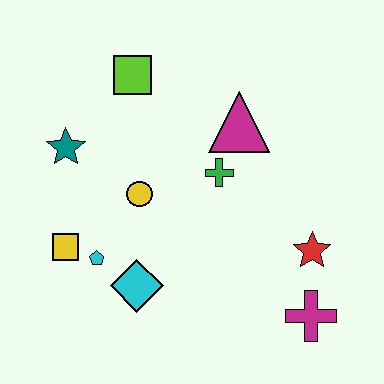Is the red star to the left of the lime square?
No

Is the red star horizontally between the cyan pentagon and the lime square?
No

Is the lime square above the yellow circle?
Yes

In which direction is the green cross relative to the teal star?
The green cross is to the right of the teal star.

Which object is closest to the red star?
The magenta cross is closest to the red star.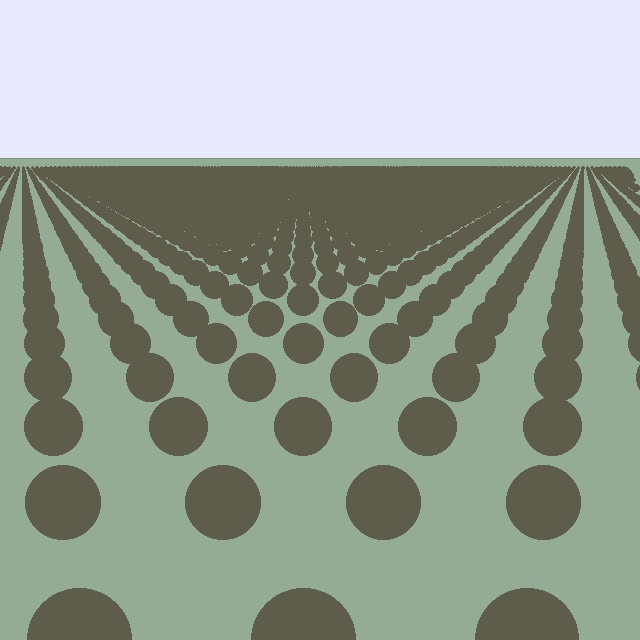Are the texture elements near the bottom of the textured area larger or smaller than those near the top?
Larger. Near the bottom, elements are closer to the viewer and appear at a bigger on-screen size.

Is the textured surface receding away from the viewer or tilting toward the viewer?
The surface is receding away from the viewer. Texture elements get smaller and denser toward the top.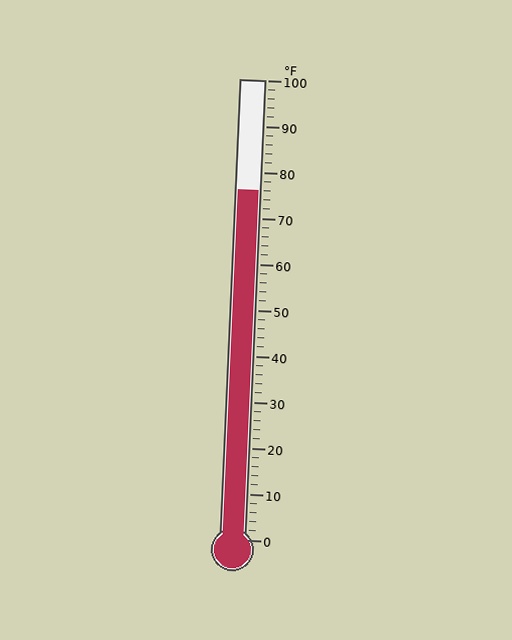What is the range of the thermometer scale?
The thermometer scale ranges from 0°F to 100°F.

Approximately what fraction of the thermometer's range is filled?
The thermometer is filled to approximately 75% of its range.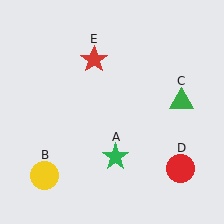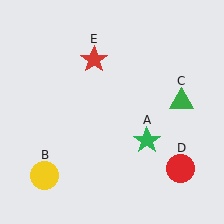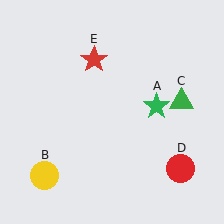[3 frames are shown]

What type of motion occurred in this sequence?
The green star (object A) rotated counterclockwise around the center of the scene.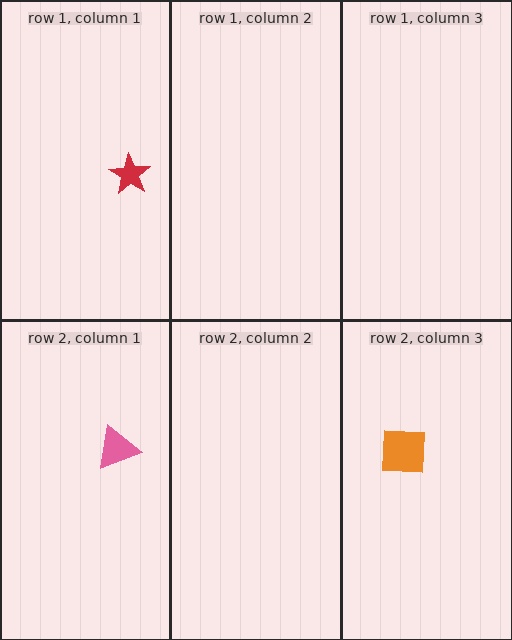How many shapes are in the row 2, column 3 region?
1.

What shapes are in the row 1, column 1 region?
The red star.